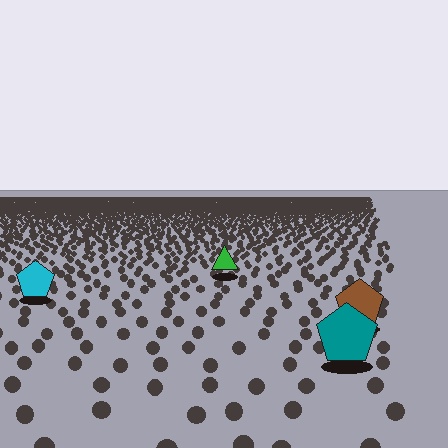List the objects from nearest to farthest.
From nearest to farthest: the teal pentagon, the brown pentagon, the cyan pentagon, the green triangle.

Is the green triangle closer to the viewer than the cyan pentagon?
No. The cyan pentagon is closer — you can tell from the texture gradient: the ground texture is coarser near it.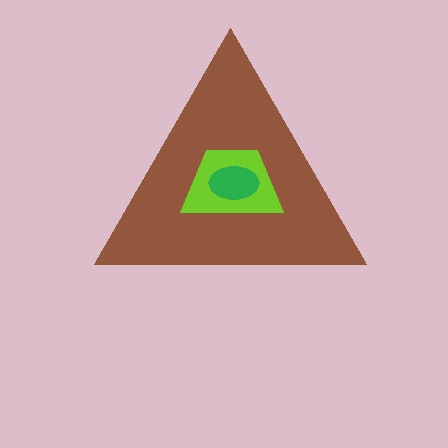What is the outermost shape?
The brown triangle.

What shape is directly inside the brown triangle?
The lime trapezoid.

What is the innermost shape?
The green ellipse.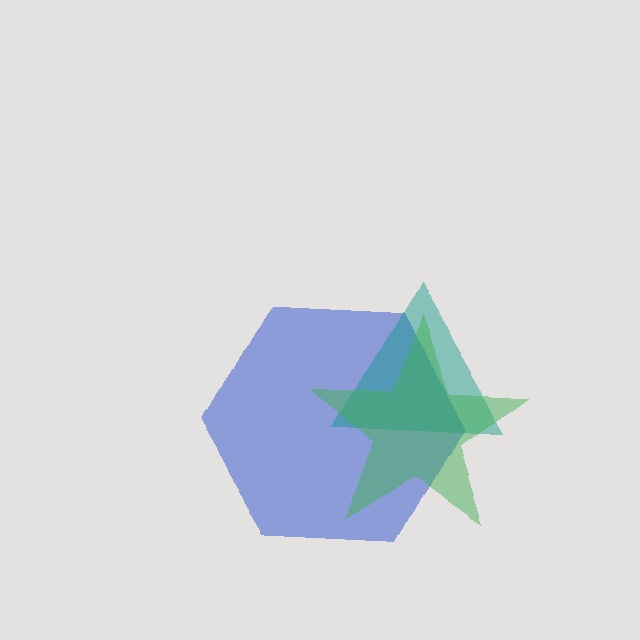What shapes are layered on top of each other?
The layered shapes are: a blue hexagon, a teal triangle, a green star.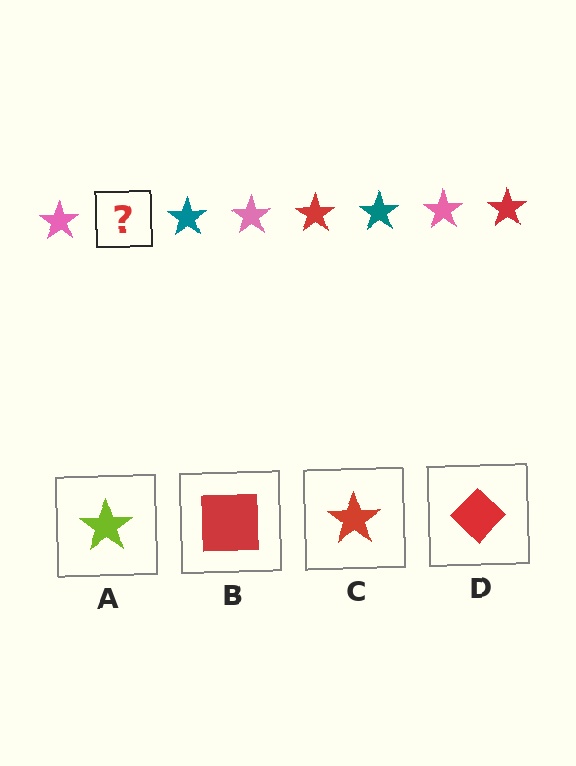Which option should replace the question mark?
Option C.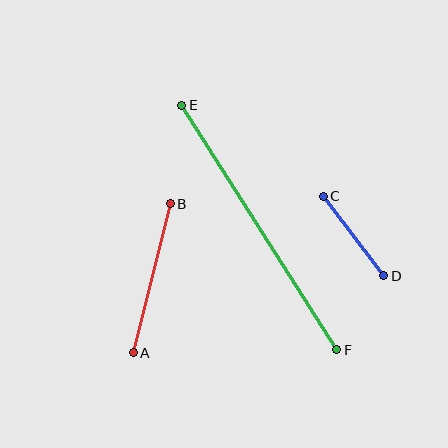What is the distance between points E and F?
The distance is approximately 289 pixels.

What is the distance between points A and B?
The distance is approximately 154 pixels.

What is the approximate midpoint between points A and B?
The midpoint is at approximately (152, 278) pixels.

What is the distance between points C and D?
The distance is approximately 100 pixels.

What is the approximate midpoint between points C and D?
The midpoint is at approximately (354, 236) pixels.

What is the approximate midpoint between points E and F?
The midpoint is at approximately (259, 227) pixels.